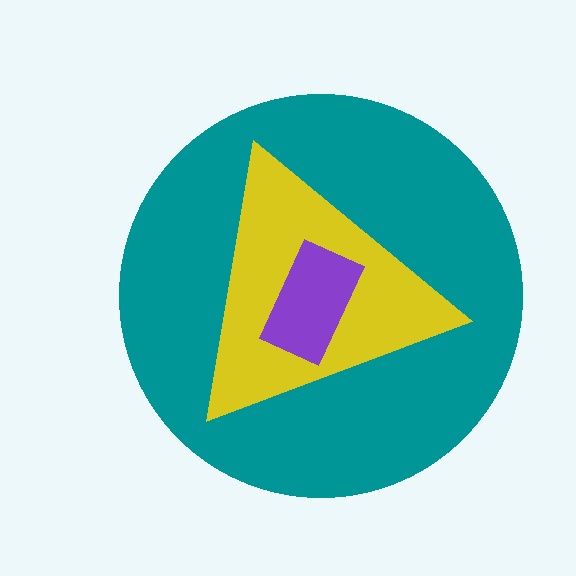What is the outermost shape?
The teal circle.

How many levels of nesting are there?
3.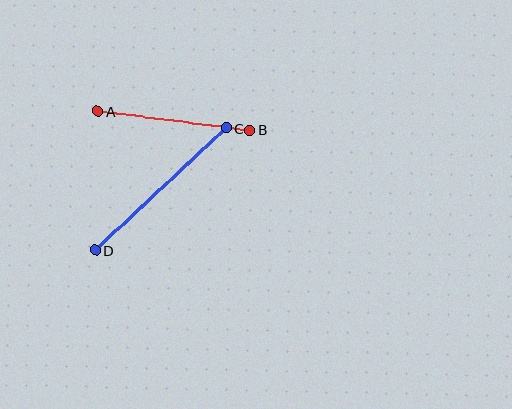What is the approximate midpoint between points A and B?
The midpoint is at approximately (174, 121) pixels.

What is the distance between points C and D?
The distance is approximately 179 pixels.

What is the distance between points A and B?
The distance is approximately 153 pixels.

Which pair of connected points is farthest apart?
Points C and D are farthest apart.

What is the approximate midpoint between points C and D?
The midpoint is at approximately (161, 189) pixels.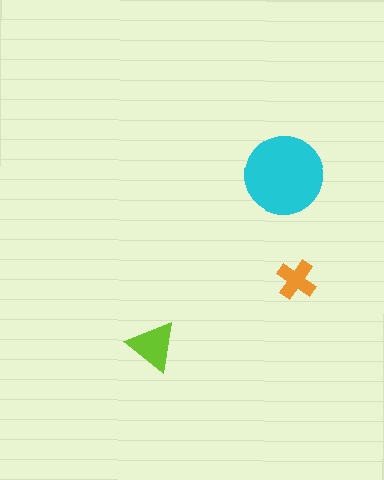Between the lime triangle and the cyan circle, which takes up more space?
The cyan circle.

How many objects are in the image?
There are 3 objects in the image.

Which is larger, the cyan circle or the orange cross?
The cyan circle.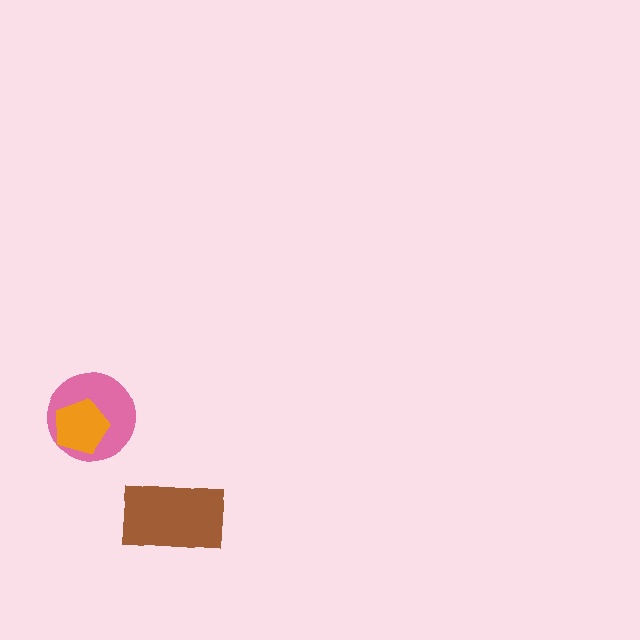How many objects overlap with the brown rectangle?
0 objects overlap with the brown rectangle.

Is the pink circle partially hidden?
Yes, it is partially covered by another shape.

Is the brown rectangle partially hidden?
No, no other shape covers it.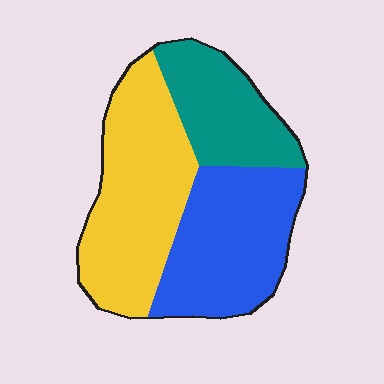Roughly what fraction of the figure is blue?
Blue takes up between a third and a half of the figure.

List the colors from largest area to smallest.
From largest to smallest: yellow, blue, teal.